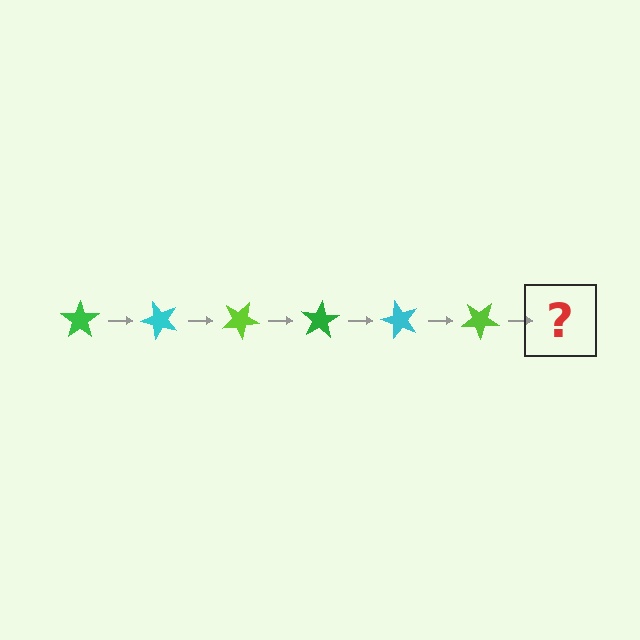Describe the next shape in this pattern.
It should be a green star, rotated 300 degrees from the start.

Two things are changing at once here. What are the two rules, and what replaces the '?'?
The two rules are that it rotates 50 degrees each step and the color cycles through green, cyan, and lime. The '?' should be a green star, rotated 300 degrees from the start.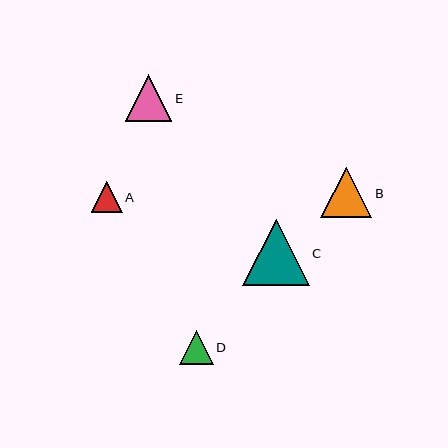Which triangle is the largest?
Triangle C is the largest with a size of approximately 66 pixels.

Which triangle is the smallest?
Triangle A is the smallest with a size of approximately 31 pixels.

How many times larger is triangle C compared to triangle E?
Triangle C is approximately 1.4 times the size of triangle E.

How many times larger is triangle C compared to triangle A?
Triangle C is approximately 2.2 times the size of triangle A.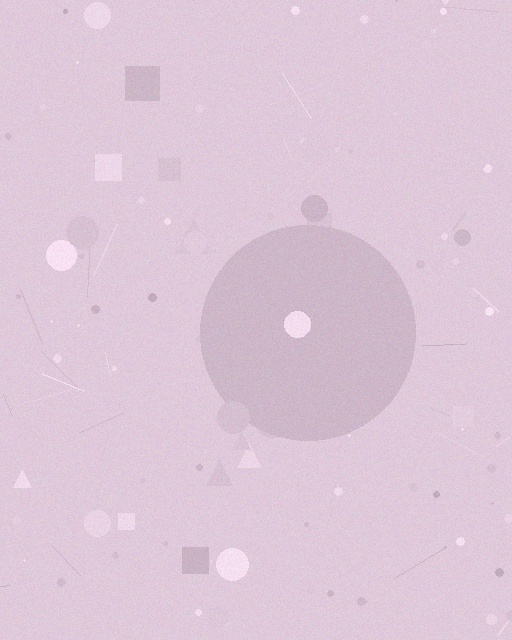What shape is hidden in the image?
A circle is hidden in the image.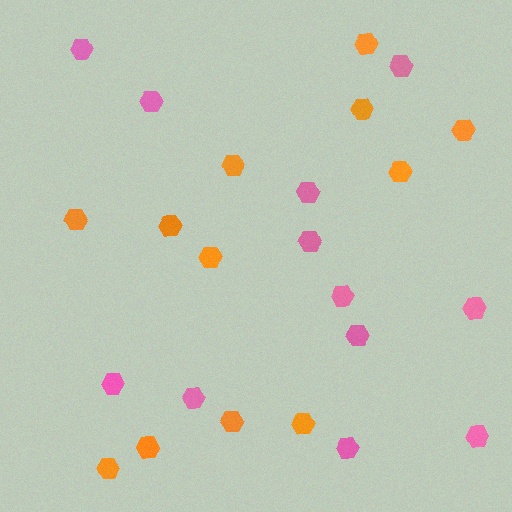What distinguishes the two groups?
There are 2 groups: one group of pink hexagons (12) and one group of orange hexagons (12).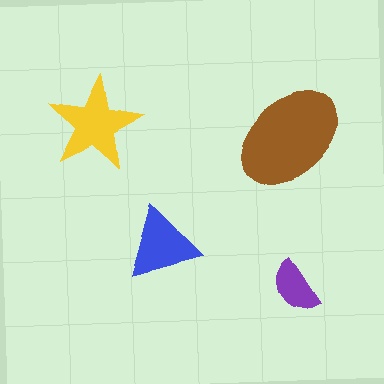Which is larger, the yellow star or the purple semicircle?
The yellow star.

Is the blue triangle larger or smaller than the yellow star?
Smaller.